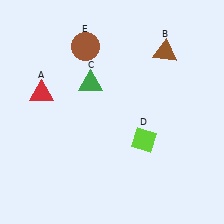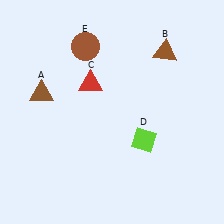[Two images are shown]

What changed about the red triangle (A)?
In Image 1, A is red. In Image 2, it changed to brown.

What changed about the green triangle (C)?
In Image 1, C is green. In Image 2, it changed to red.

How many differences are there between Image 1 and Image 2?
There are 2 differences between the two images.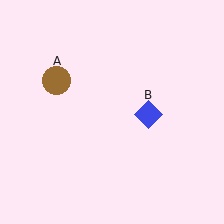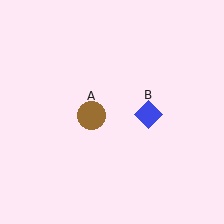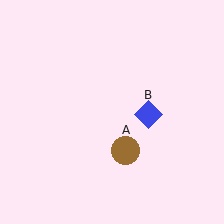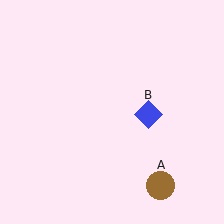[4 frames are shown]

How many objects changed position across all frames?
1 object changed position: brown circle (object A).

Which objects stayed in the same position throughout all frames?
Blue diamond (object B) remained stationary.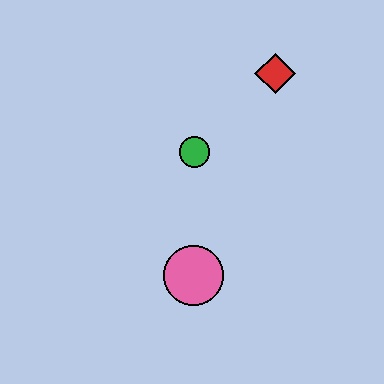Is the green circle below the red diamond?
Yes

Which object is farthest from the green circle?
The pink circle is farthest from the green circle.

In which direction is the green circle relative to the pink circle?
The green circle is above the pink circle.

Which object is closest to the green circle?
The red diamond is closest to the green circle.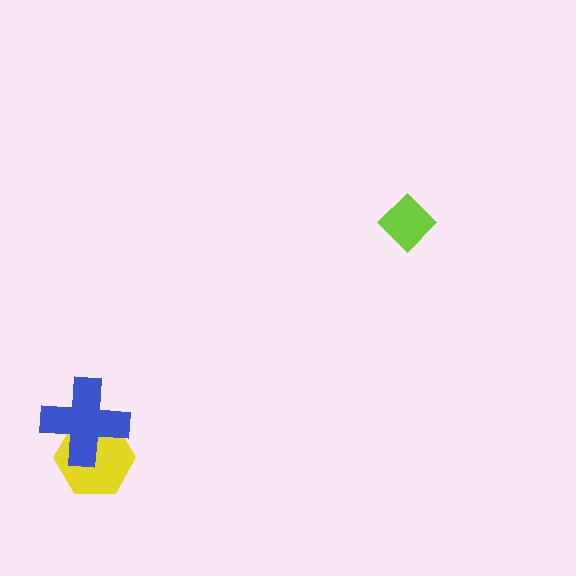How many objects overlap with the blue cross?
1 object overlaps with the blue cross.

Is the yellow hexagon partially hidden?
Yes, it is partially covered by another shape.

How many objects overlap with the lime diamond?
0 objects overlap with the lime diamond.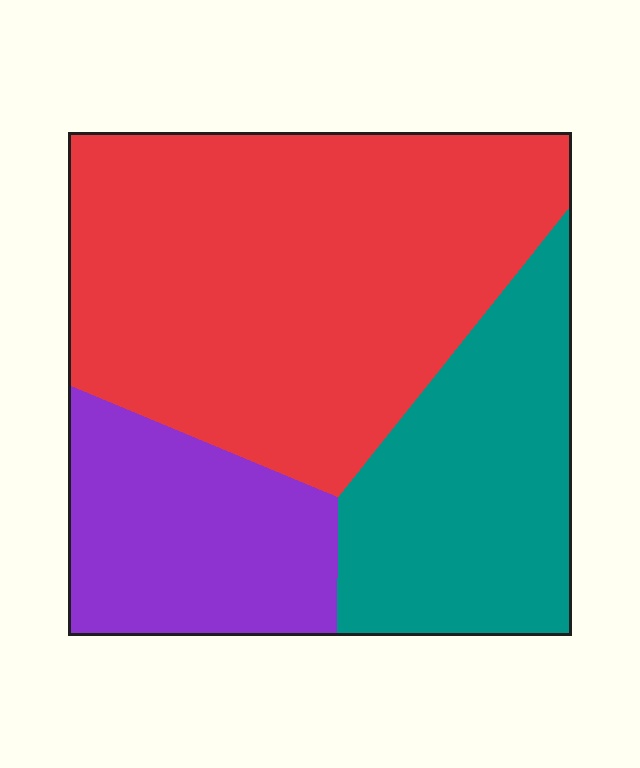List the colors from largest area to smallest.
From largest to smallest: red, teal, purple.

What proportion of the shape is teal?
Teal takes up about one quarter (1/4) of the shape.